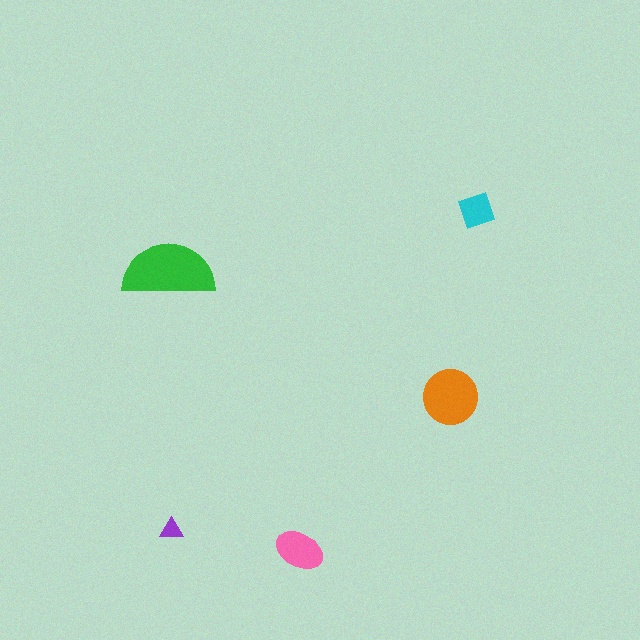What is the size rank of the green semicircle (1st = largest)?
1st.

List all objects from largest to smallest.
The green semicircle, the orange circle, the pink ellipse, the cyan diamond, the purple triangle.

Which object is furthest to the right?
The cyan diamond is rightmost.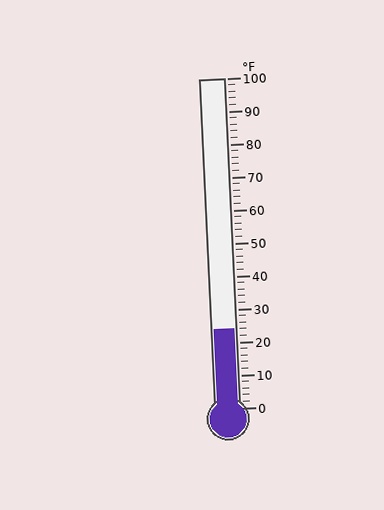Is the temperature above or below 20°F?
The temperature is above 20°F.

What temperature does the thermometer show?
The thermometer shows approximately 24°F.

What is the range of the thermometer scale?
The thermometer scale ranges from 0°F to 100°F.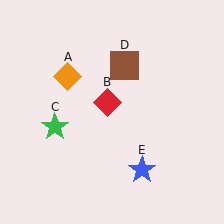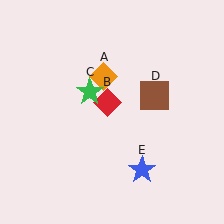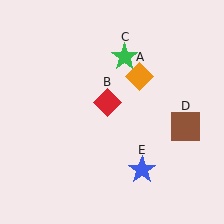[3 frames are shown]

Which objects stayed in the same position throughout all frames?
Red diamond (object B) and blue star (object E) remained stationary.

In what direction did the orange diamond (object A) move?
The orange diamond (object A) moved right.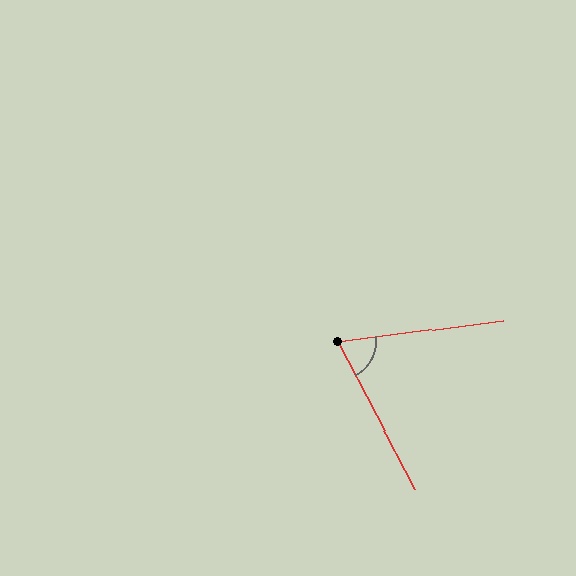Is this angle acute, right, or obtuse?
It is acute.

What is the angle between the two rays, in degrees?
Approximately 70 degrees.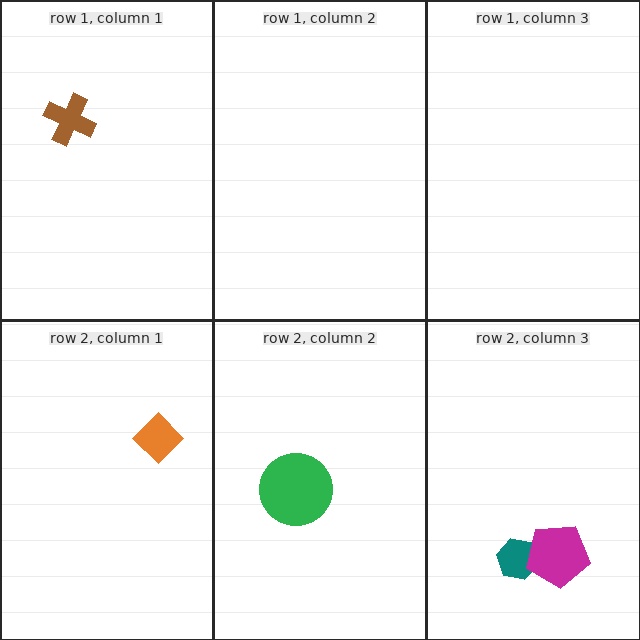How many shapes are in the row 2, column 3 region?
2.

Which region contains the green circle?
The row 2, column 2 region.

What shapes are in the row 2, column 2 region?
The green circle.